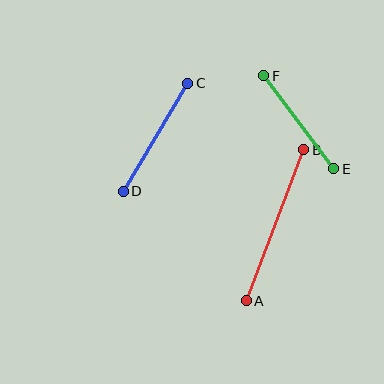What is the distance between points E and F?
The distance is approximately 117 pixels.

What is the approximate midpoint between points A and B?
The midpoint is at approximately (275, 225) pixels.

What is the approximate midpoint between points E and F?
The midpoint is at approximately (299, 122) pixels.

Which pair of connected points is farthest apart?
Points A and B are farthest apart.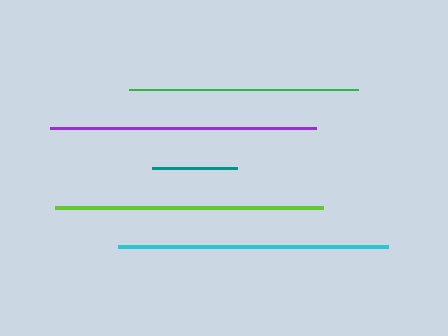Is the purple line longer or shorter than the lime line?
The lime line is longer than the purple line.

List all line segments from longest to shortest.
From longest to shortest: cyan, lime, purple, green, teal.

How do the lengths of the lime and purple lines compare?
The lime and purple lines are approximately the same length.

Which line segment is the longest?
The cyan line is the longest at approximately 269 pixels.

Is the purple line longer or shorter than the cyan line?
The cyan line is longer than the purple line.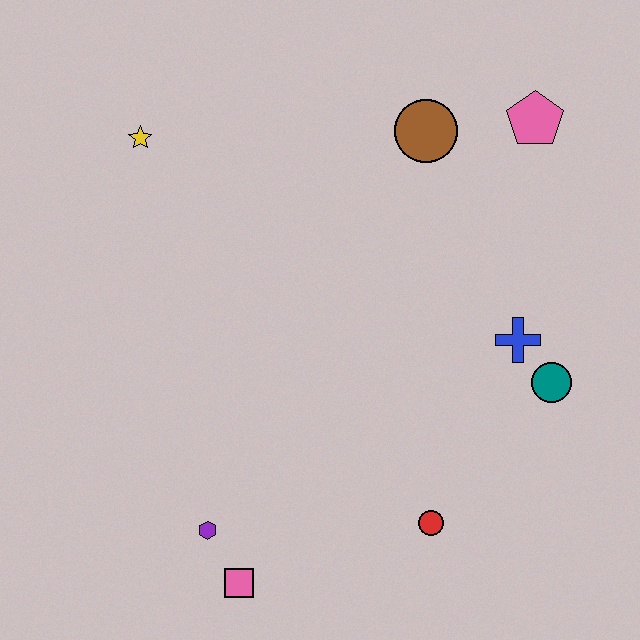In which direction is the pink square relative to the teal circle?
The pink square is to the left of the teal circle.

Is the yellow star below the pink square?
No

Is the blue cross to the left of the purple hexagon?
No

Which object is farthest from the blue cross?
The yellow star is farthest from the blue cross.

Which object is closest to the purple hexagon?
The pink square is closest to the purple hexagon.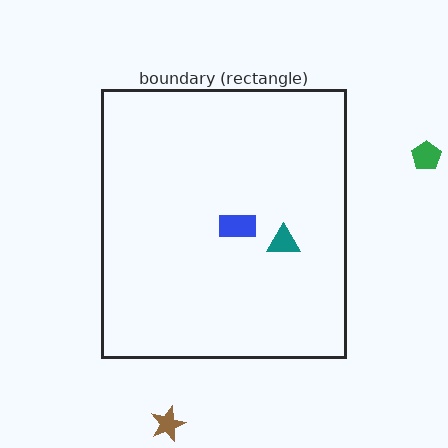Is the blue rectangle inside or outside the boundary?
Inside.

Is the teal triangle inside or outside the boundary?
Inside.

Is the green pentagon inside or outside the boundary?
Outside.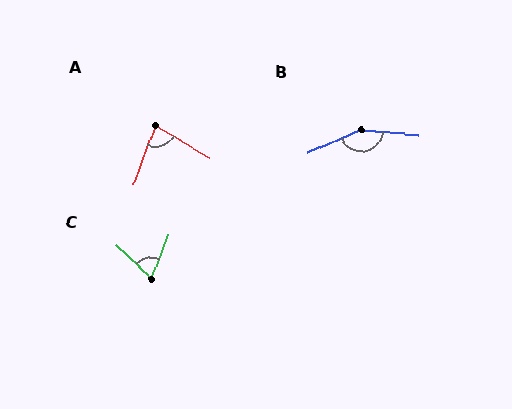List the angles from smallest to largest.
C (66°), A (80°), B (151°).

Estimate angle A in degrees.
Approximately 80 degrees.